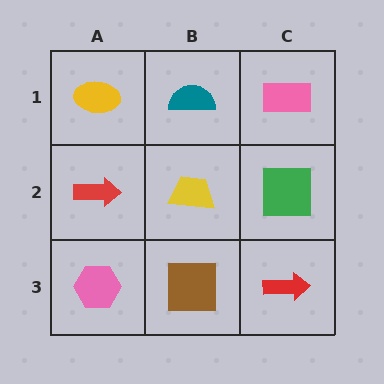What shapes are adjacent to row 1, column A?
A red arrow (row 2, column A), a teal semicircle (row 1, column B).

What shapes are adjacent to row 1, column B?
A yellow trapezoid (row 2, column B), a yellow ellipse (row 1, column A), a pink rectangle (row 1, column C).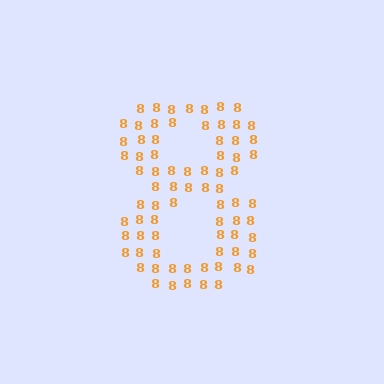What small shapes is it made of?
It is made of small digit 8's.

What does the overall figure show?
The overall figure shows the digit 8.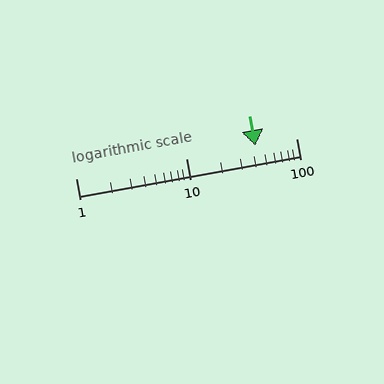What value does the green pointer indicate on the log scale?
The pointer indicates approximately 43.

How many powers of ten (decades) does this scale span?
The scale spans 2 decades, from 1 to 100.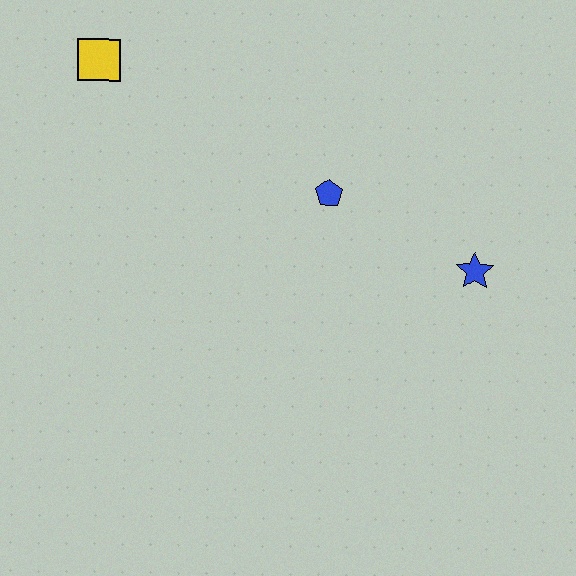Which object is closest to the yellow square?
The blue pentagon is closest to the yellow square.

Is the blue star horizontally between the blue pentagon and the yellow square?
No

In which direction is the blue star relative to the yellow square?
The blue star is to the right of the yellow square.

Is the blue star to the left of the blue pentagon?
No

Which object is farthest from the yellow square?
The blue star is farthest from the yellow square.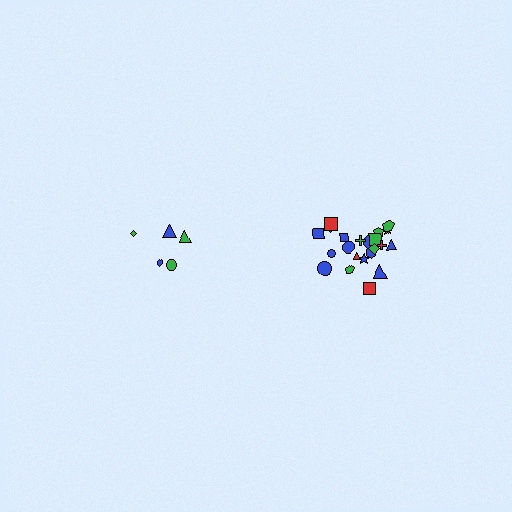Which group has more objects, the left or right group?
The right group.